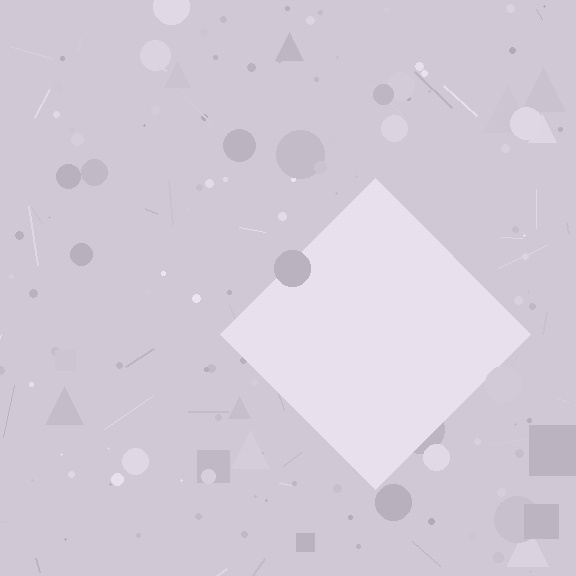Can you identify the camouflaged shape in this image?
The camouflaged shape is a diamond.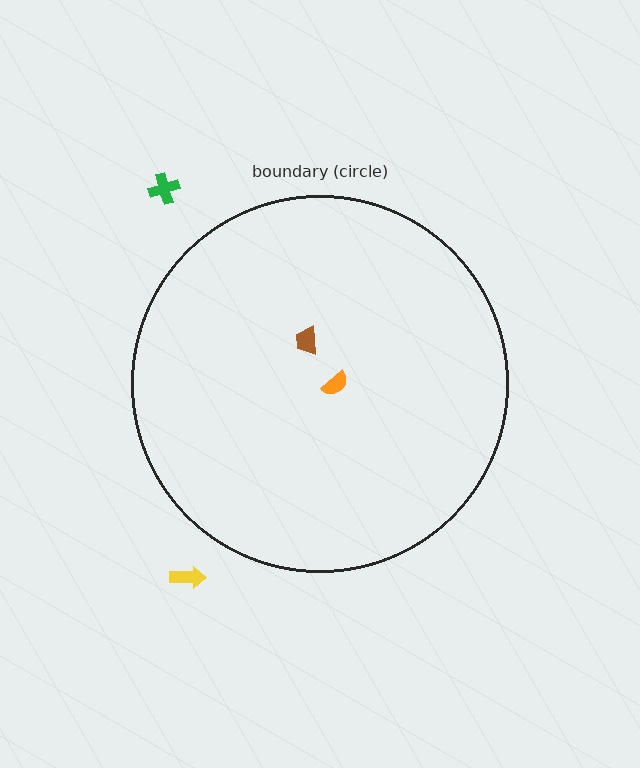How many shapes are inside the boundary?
2 inside, 2 outside.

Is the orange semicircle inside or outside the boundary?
Inside.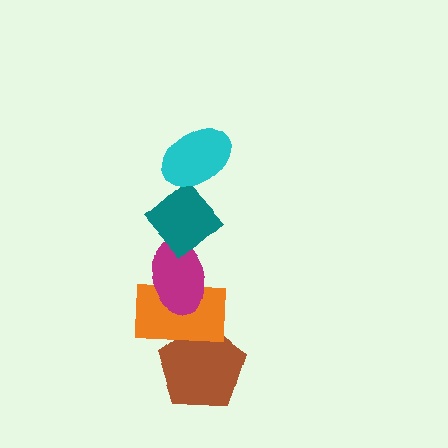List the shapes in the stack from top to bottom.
From top to bottom: the cyan ellipse, the teal diamond, the magenta ellipse, the orange rectangle, the brown pentagon.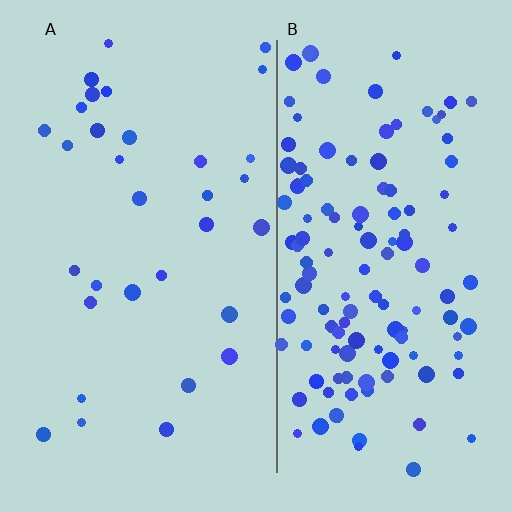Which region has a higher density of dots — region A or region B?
B (the right).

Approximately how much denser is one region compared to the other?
Approximately 4.0× — region B over region A.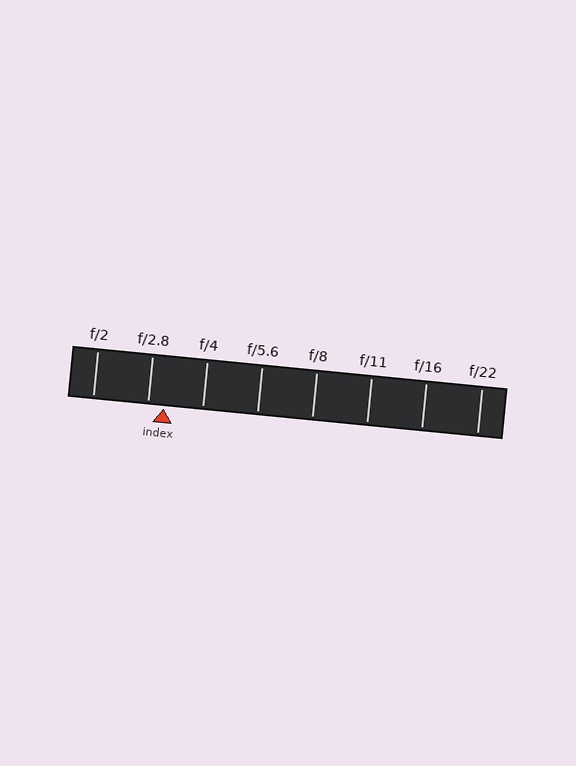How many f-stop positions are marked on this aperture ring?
There are 8 f-stop positions marked.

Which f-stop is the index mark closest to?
The index mark is closest to f/2.8.